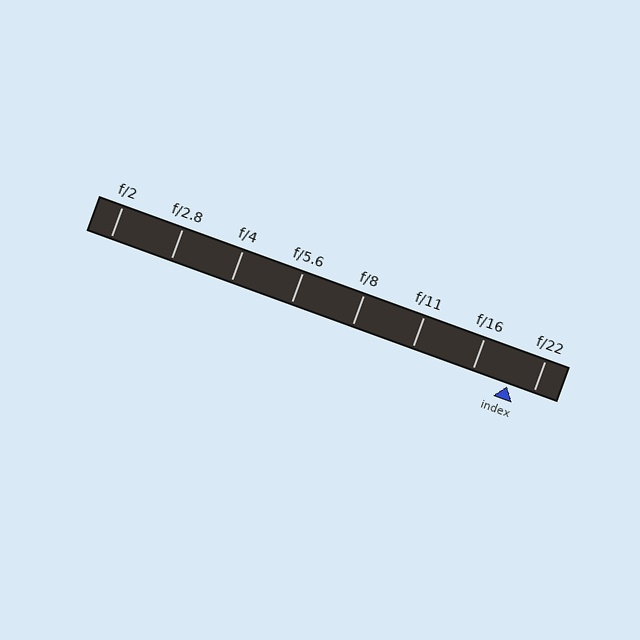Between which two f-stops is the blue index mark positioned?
The index mark is between f/16 and f/22.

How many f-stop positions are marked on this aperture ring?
There are 8 f-stop positions marked.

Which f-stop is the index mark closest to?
The index mark is closest to f/22.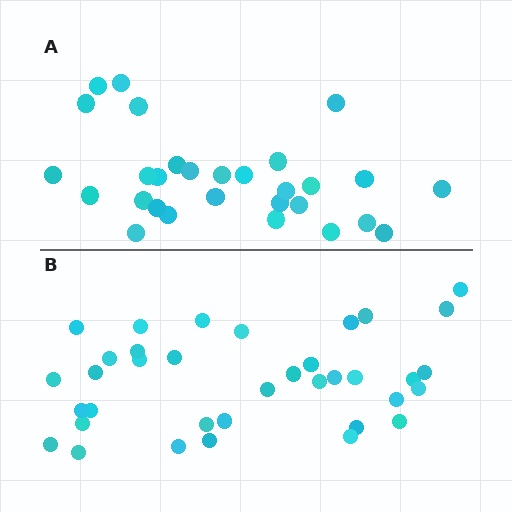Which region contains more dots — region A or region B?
Region B (the bottom region) has more dots.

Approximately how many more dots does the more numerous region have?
Region B has roughly 8 or so more dots than region A.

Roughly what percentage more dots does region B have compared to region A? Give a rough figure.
About 25% more.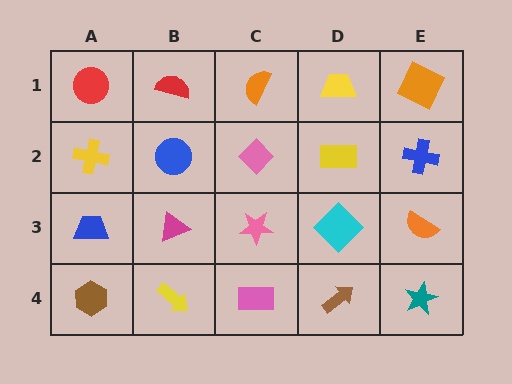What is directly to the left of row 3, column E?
A cyan diamond.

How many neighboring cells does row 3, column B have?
4.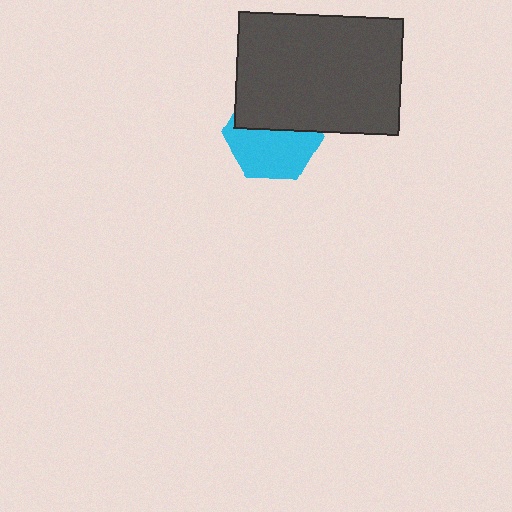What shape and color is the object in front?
The object in front is a dark gray rectangle.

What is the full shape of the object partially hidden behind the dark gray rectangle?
The partially hidden object is a cyan hexagon.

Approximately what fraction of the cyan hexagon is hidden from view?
Roughly 44% of the cyan hexagon is hidden behind the dark gray rectangle.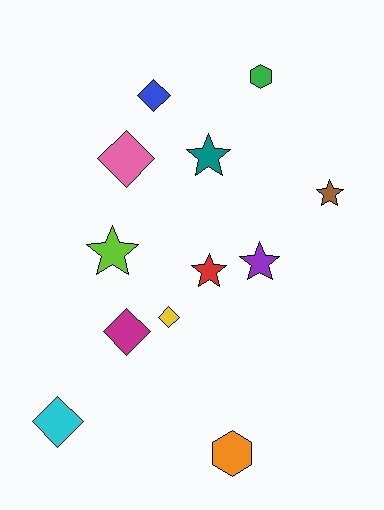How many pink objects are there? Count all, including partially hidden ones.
There is 1 pink object.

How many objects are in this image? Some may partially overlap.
There are 12 objects.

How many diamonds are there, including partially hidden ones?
There are 5 diamonds.